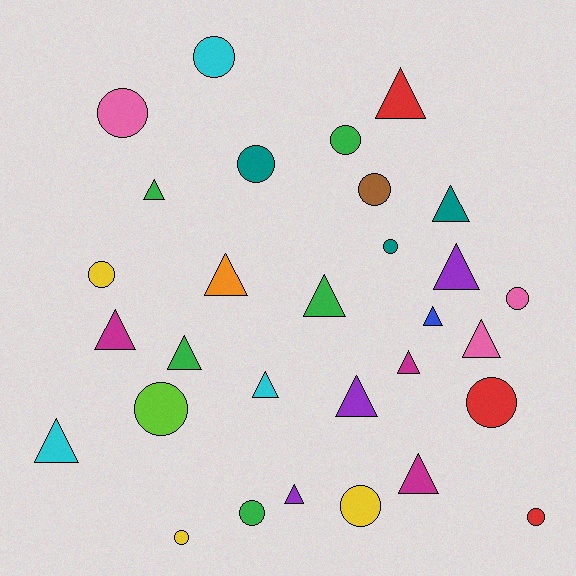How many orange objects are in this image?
There is 1 orange object.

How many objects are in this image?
There are 30 objects.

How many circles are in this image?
There are 14 circles.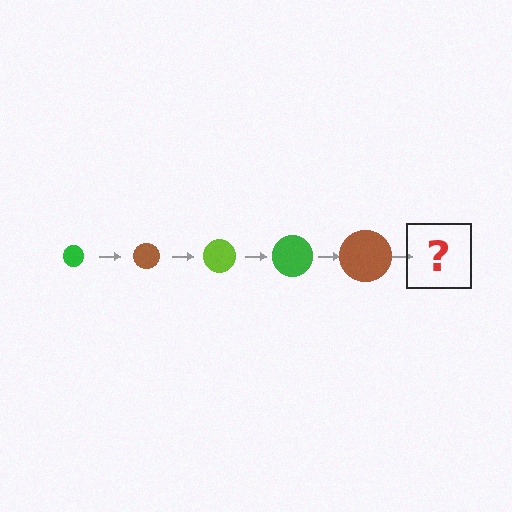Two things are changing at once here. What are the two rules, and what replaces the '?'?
The two rules are that the circle grows larger each step and the color cycles through green, brown, and lime. The '?' should be a lime circle, larger than the previous one.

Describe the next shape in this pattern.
It should be a lime circle, larger than the previous one.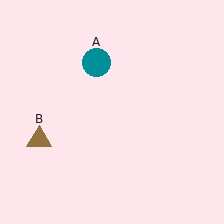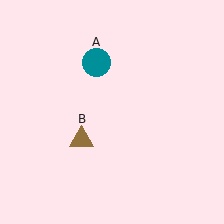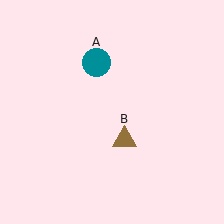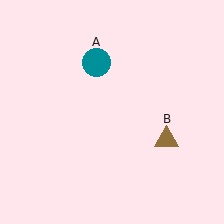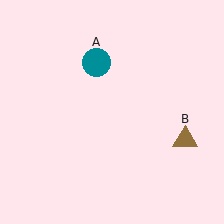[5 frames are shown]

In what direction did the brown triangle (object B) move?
The brown triangle (object B) moved right.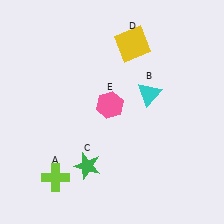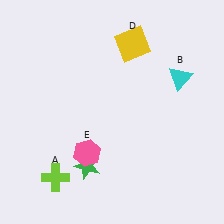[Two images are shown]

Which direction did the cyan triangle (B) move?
The cyan triangle (B) moved right.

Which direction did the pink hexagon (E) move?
The pink hexagon (E) moved down.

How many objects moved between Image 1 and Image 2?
2 objects moved between the two images.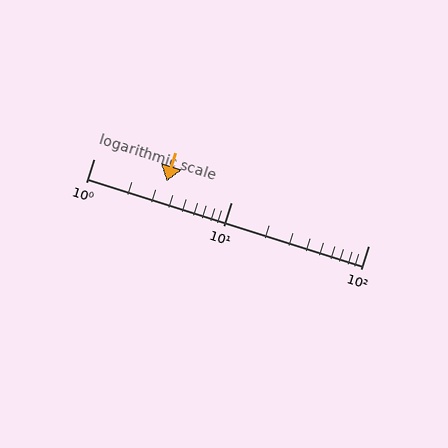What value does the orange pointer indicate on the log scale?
The pointer indicates approximately 3.4.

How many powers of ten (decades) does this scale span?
The scale spans 2 decades, from 1 to 100.